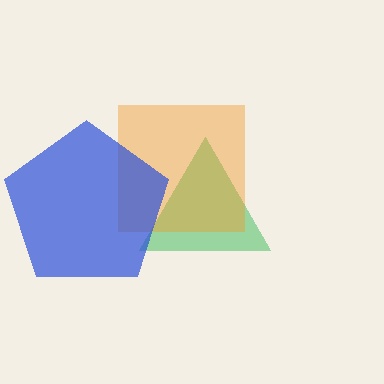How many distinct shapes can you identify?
There are 3 distinct shapes: a green triangle, an orange square, a blue pentagon.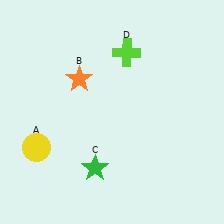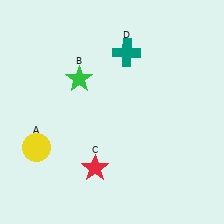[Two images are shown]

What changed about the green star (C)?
In Image 1, C is green. In Image 2, it changed to red.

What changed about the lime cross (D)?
In Image 1, D is lime. In Image 2, it changed to teal.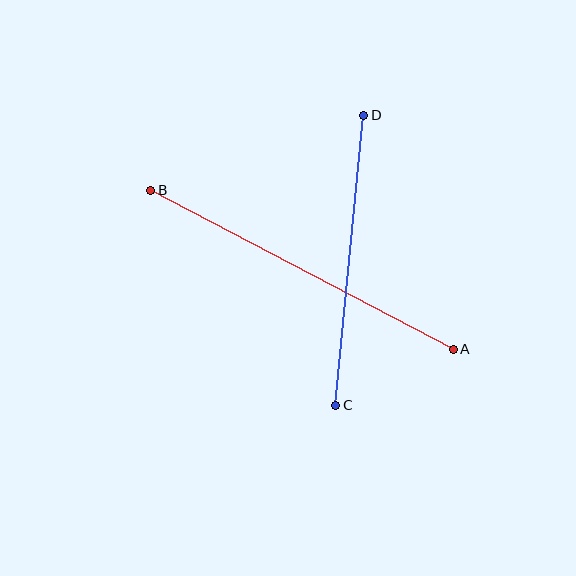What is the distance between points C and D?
The distance is approximately 291 pixels.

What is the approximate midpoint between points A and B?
The midpoint is at approximately (302, 270) pixels.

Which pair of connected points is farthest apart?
Points A and B are farthest apart.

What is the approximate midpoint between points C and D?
The midpoint is at approximately (350, 260) pixels.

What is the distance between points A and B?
The distance is approximately 341 pixels.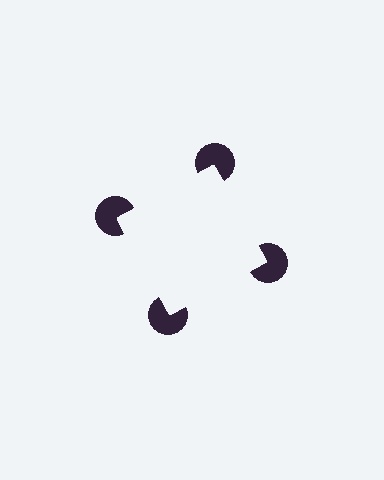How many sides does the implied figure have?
4 sides.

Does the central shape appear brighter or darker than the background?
It typically appears slightly brighter than the background, even though no actual brightness change is drawn.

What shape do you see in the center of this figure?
An illusory square — its edges are inferred from the aligned wedge cuts in the pac-man discs, not physically drawn.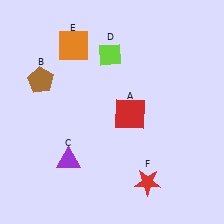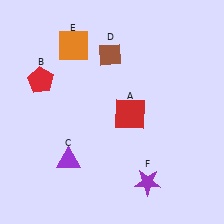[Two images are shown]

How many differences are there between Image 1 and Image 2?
There are 3 differences between the two images.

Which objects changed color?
B changed from brown to red. D changed from lime to brown. F changed from red to purple.